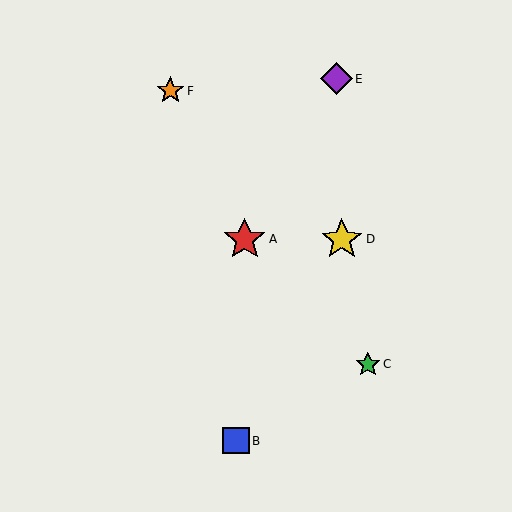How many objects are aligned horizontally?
2 objects (A, D) are aligned horizontally.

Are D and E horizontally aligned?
No, D is at y≈240 and E is at y≈79.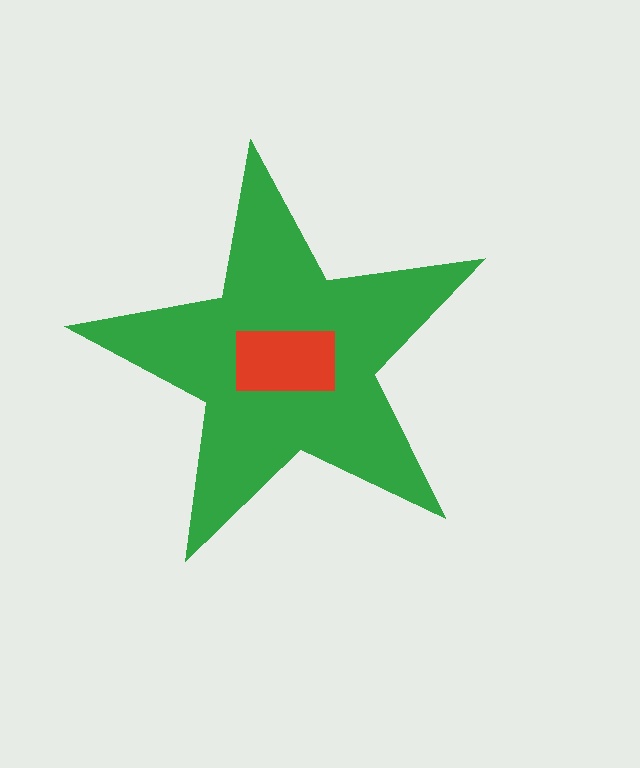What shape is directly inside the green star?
The red rectangle.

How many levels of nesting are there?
2.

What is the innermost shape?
The red rectangle.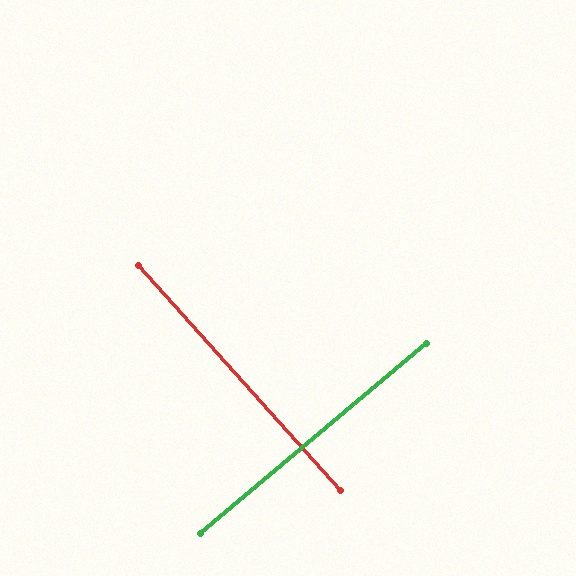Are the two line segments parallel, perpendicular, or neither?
Perpendicular — they meet at approximately 88°.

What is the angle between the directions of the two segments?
Approximately 88 degrees.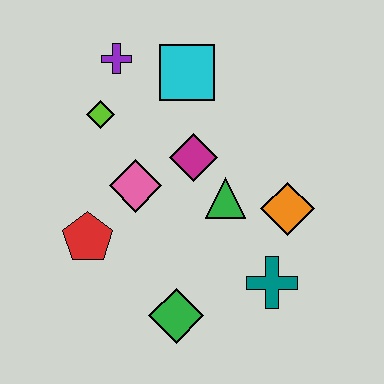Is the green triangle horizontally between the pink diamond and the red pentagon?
No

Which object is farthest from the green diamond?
The purple cross is farthest from the green diamond.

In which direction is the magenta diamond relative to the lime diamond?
The magenta diamond is to the right of the lime diamond.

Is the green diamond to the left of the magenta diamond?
Yes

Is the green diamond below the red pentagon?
Yes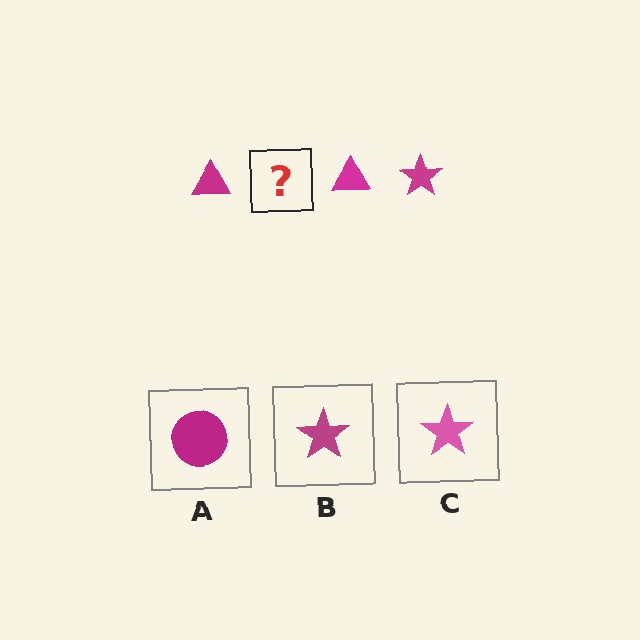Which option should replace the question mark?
Option B.